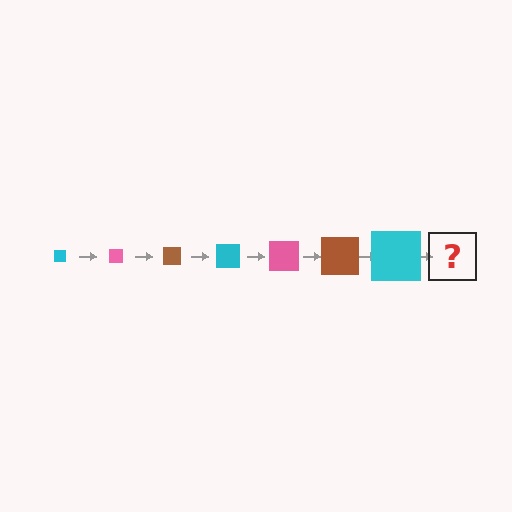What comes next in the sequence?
The next element should be a pink square, larger than the previous one.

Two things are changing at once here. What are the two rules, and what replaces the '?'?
The two rules are that the square grows larger each step and the color cycles through cyan, pink, and brown. The '?' should be a pink square, larger than the previous one.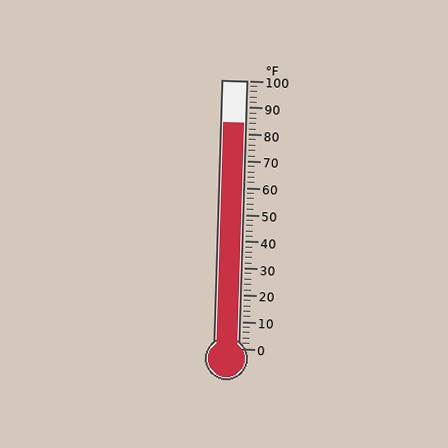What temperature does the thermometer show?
The thermometer shows approximately 84°F.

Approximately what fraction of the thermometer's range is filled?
The thermometer is filled to approximately 85% of its range.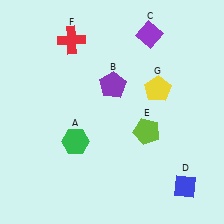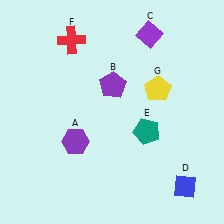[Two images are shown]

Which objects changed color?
A changed from green to purple. E changed from lime to teal.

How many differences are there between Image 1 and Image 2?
There are 2 differences between the two images.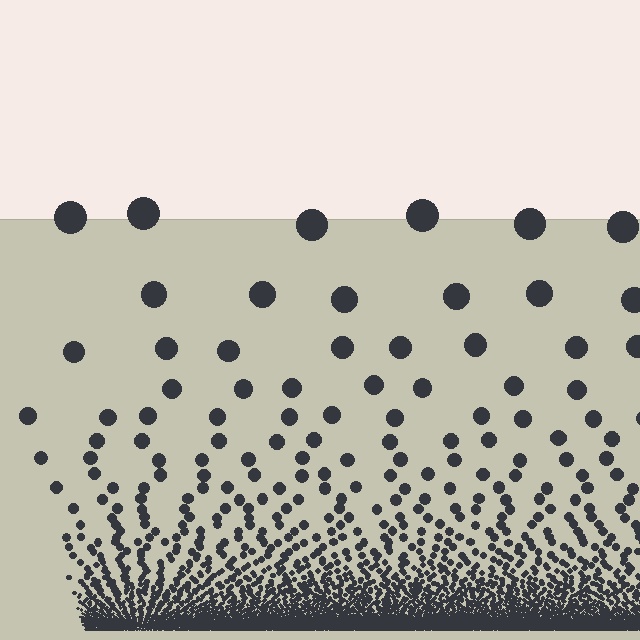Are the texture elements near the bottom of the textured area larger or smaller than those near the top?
Smaller. The gradient is inverted — elements near the bottom are smaller and denser.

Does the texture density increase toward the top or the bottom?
Density increases toward the bottom.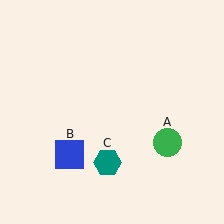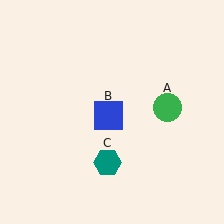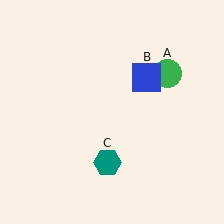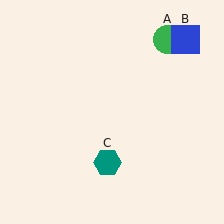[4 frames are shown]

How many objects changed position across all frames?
2 objects changed position: green circle (object A), blue square (object B).